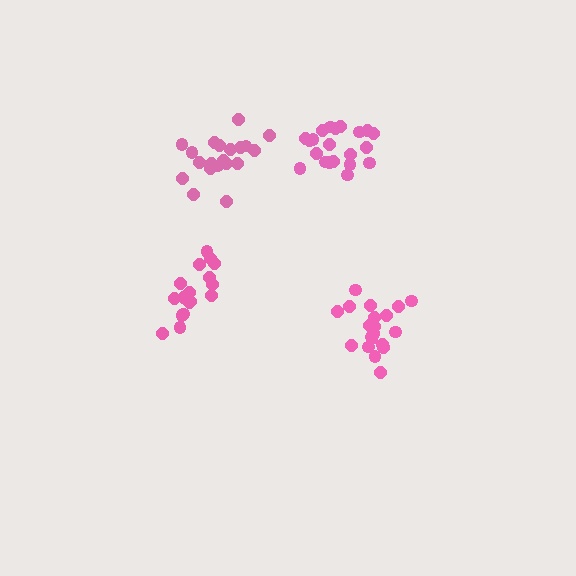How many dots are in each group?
Group 1: 17 dots, Group 2: 21 dots, Group 3: 21 dots, Group 4: 20 dots (79 total).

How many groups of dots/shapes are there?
There are 4 groups.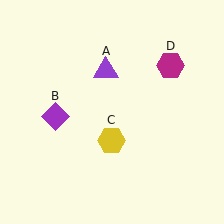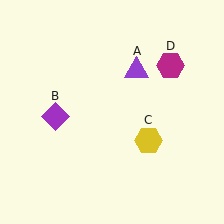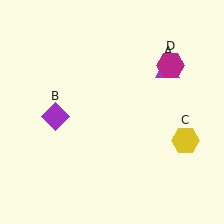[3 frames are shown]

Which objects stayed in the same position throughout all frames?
Purple diamond (object B) and magenta hexagon (object D) remained stationary.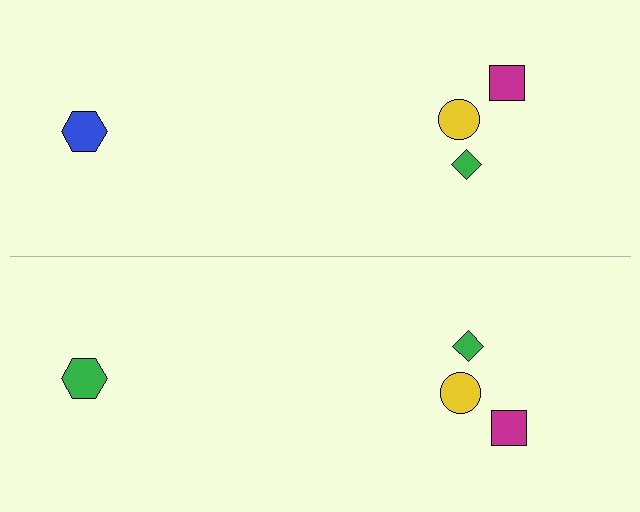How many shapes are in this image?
There are 8 shapes in this image.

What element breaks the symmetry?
The green hexagon on the bottom side breaks the symmetry — its mirror counterpart is blue.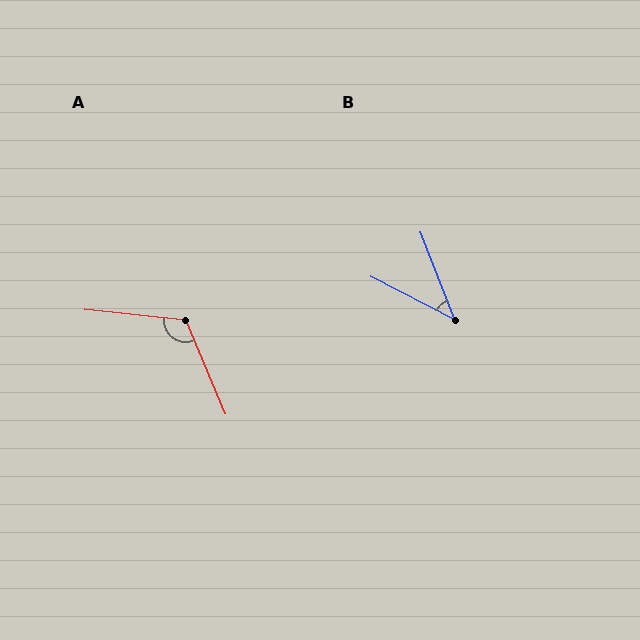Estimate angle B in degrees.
Approximately 42 degrees.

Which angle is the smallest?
B, at approximately 42 degrees.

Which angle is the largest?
A, at approximately 119 degrees.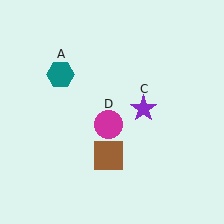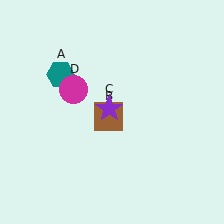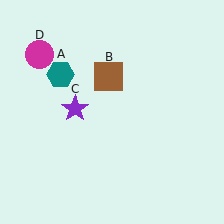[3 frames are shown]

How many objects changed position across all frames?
3 objects changed position: brown square (object B), purple star (object C), magenta circle (object D).